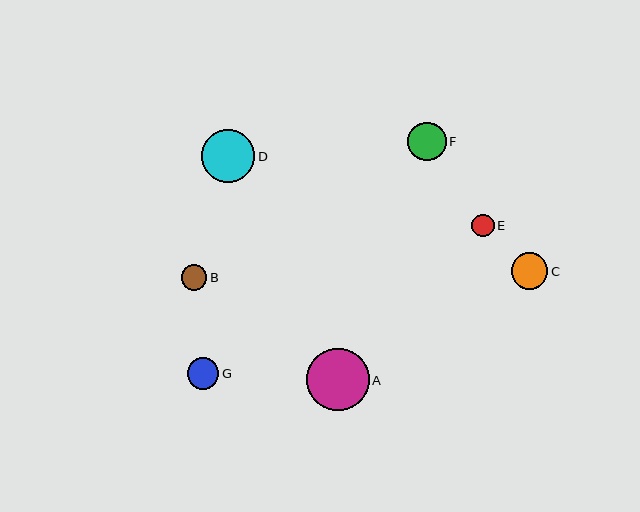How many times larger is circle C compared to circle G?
Circle C is approximately 1.2 times the size of circle G.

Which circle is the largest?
Circle A is the largest with a size of approximately 63 pixels.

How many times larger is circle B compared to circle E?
Circle B is approximately 1.1 times the size of circle E.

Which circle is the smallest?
Circle E is the smallest with a size of approximately 23 pixels.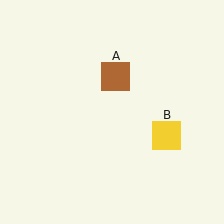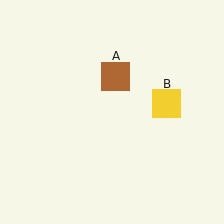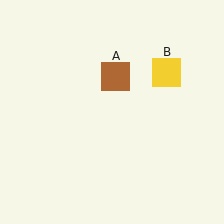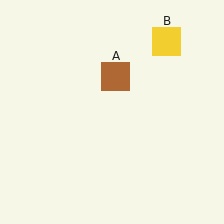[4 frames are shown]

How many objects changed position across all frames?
1 object changed position: yellow square (object B).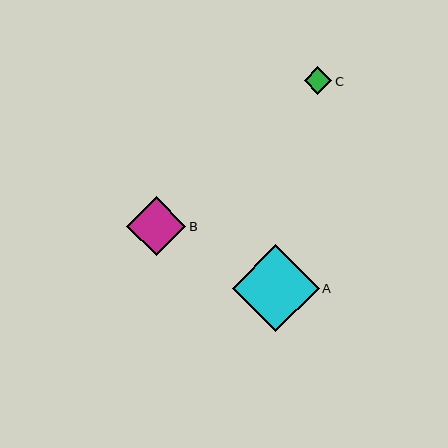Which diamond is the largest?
Diamond A is the largest with a size of approximately 86 pixels.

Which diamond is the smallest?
Diamond C is the smallest with a size of approximately 27 pixels.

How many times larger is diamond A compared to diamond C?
Diamond A is approximately 3.2 times the size of diamond C.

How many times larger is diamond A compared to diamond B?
Diamond A is approximately 1.5 times the size of diamond B.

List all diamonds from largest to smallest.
From largest to smallest: A, B, C.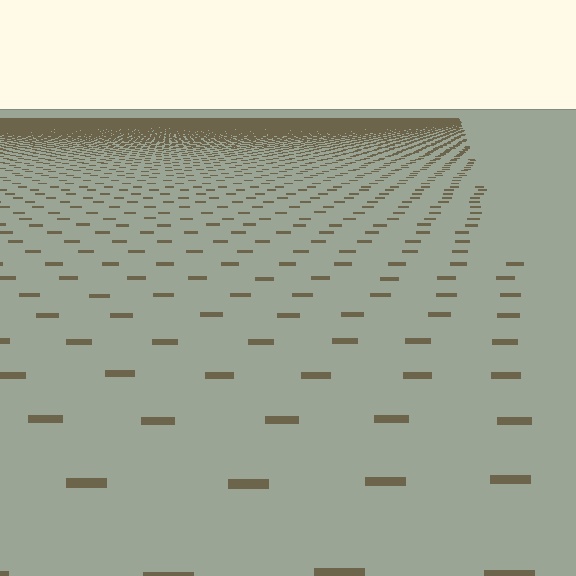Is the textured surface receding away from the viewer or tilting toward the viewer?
The surface is receding away from the viewer. Texture elements get smaller and denser toward the top.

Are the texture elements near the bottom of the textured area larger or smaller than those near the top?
Larger. Near the bottom, elements are closer to the viewer and appear at a bigger on-screen size.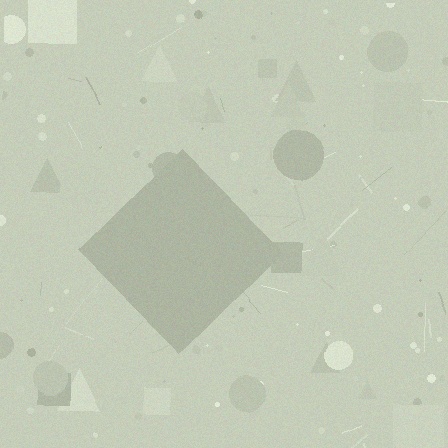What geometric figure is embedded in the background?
A diamond is embedded in the background.